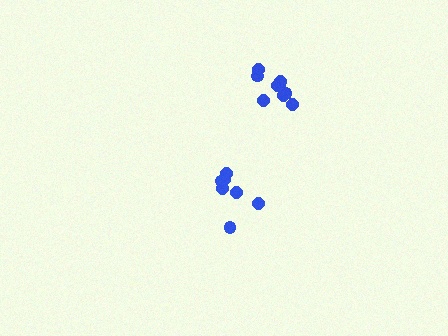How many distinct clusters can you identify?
There are 2 distinct clusters.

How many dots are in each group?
Group 1: 9 dots, Group 2: 7 dots (16 total).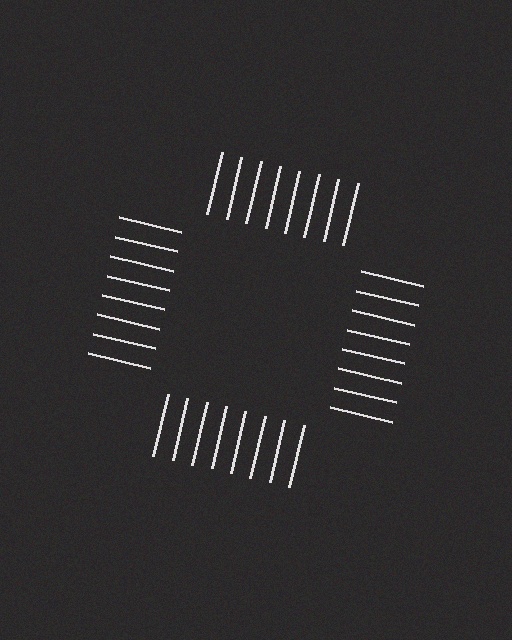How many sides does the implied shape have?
4 sides — the line-ends trace a square.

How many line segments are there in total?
32 — 8 along each of the 4 edges.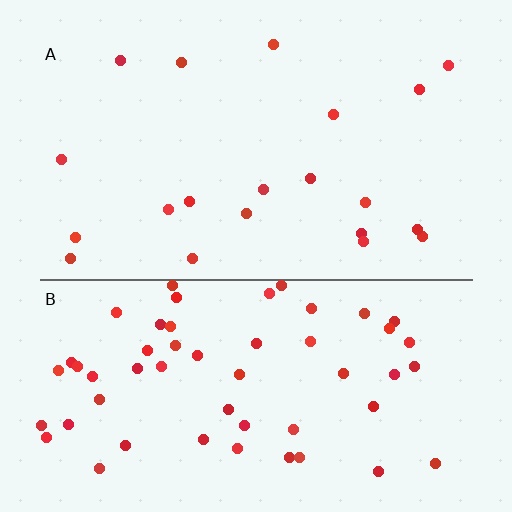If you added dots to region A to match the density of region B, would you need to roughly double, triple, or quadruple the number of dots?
Approximately triple.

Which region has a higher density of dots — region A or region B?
B (the bottom).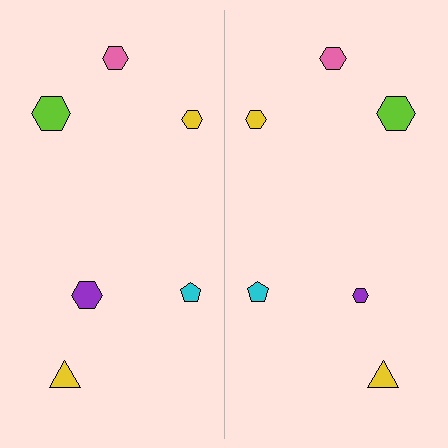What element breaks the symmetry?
The purple hexagon on the right side has a different size than its mirror counterpart.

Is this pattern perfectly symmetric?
No, the pattern is not perfectly symmetric. The purple hexagon on the right side has a different size than its mirror counterpart.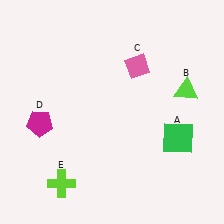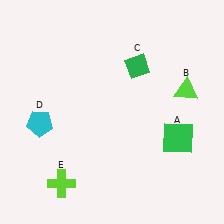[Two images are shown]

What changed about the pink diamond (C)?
In Image 1, C is pink. In Image 2, it changed to green.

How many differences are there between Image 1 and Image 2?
There are 2 differences between the two images.